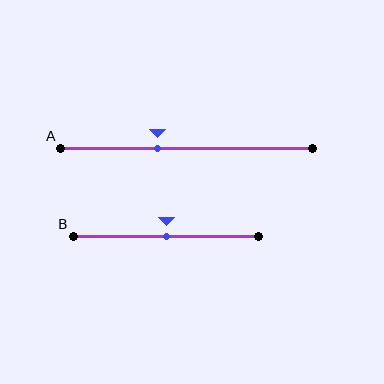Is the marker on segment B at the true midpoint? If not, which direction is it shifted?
Yes, the marker on segment B is at the true midpoint.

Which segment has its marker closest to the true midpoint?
Segment B has its marker closest to the true midpoint.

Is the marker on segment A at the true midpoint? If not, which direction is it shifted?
No, the marker on segment A is shifted to the left by about 11% of the segment length.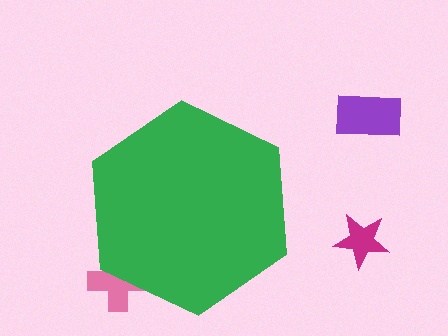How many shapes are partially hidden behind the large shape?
1 shape is partially hidden.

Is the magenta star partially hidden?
No, the magenta star is fully visible.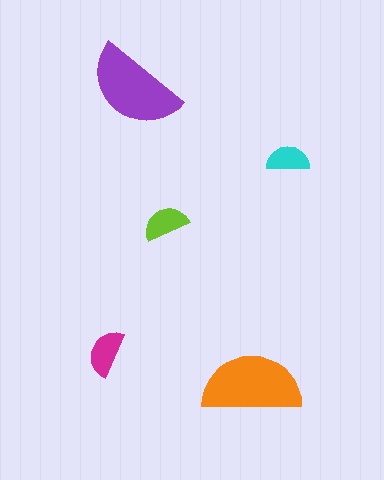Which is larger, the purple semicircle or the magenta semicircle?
The purple one.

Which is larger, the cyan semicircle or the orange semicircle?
The orange one.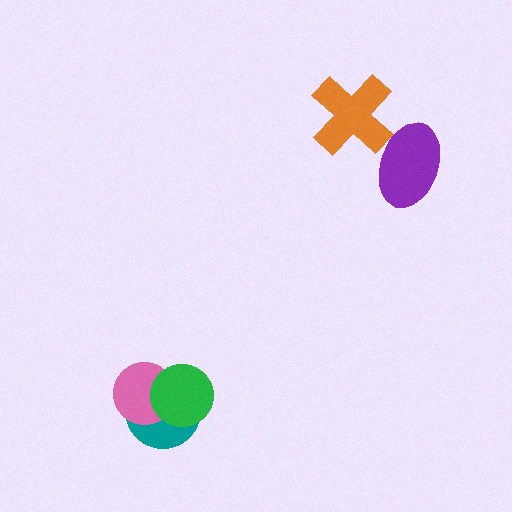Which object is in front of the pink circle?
The green circle is in front of the pink circle.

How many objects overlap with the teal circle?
2 objects overlap with the teal circle.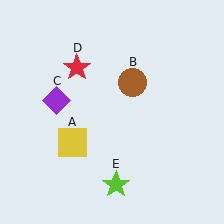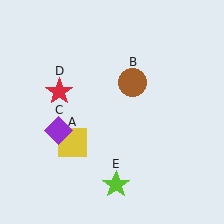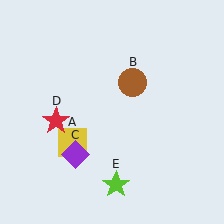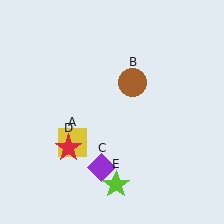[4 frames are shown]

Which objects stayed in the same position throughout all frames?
Yellow square (object A) and brown circle (object B) and lime star (object E) remained stationary.